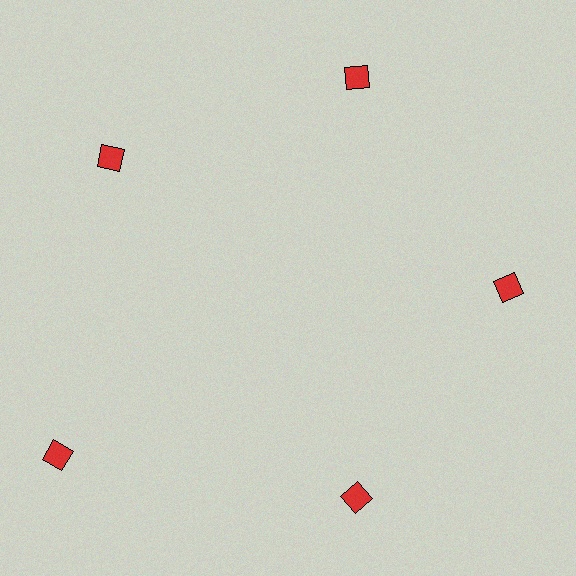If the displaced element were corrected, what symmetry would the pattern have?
It would have 5-fold rotational symmetry — the pattern would map onto itself every 72 degrees.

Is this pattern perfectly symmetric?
No. The 5 red diamonds are arranged in a ring, but one element near the 8 o'clock position is pushed outward from the center, breaking the 5-fold rotational symmetry.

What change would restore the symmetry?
The symmetry would be restored by moving it inward, back onto the ring so that all 5 diamonds sit at equal angles and equal distance from the center.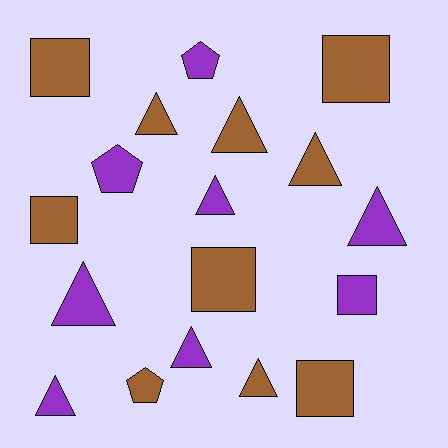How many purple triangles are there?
There are 5 purple triangles.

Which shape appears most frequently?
Triangle, with 9 objects.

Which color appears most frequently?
Brown, with 10 objects.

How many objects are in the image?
There are 18 objects.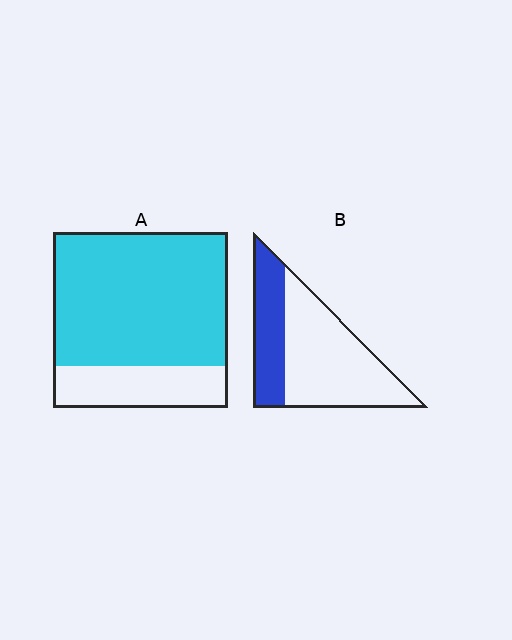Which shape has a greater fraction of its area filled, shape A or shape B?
Shape A.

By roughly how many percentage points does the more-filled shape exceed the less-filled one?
By roughly 45 percentage points (A over B).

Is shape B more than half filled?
No.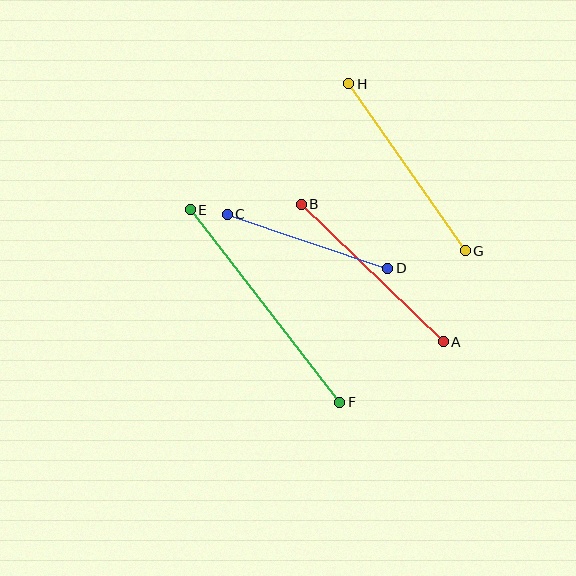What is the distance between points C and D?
The distance is approximately 170 pixels.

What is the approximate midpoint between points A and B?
The midpoint is at approximately (372, 273) pixels.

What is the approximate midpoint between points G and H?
The midpoint is at approximately (407, 167) pixels.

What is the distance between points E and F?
The distance is approximately 244 pixels.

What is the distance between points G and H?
The distance is approximately 204 pixels.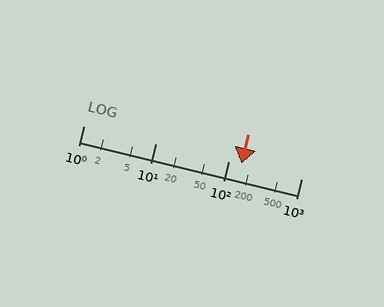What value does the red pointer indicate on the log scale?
The pointer indicates approximately 150.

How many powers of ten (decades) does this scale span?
The scale spans 3 decades, from 1 to 1000.